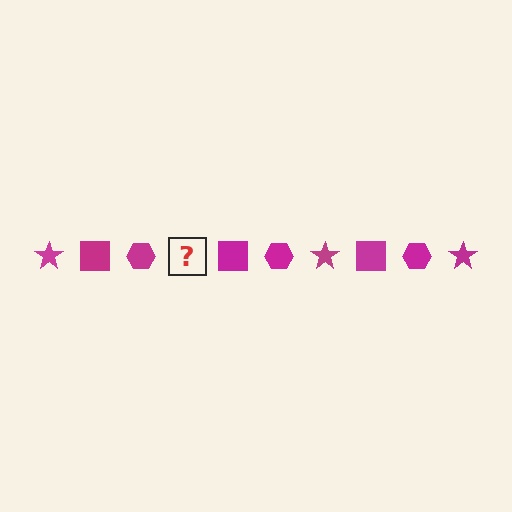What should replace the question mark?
The question mark should be replaced with a magenta star.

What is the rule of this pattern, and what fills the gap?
The rule is that the pattern cycles through star, square, hexagon shapes in magenta. The gap should be filled with a magenta star.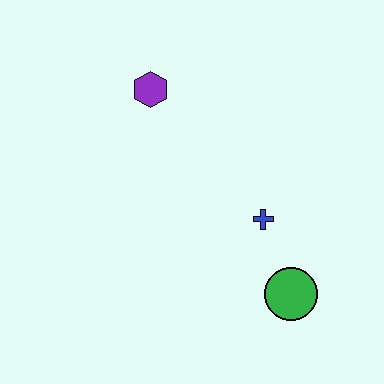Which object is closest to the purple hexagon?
The blue cross is closest to the purple hexagon.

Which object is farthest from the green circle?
The purple hexagon is farthest from the green circle.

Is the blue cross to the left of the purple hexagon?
No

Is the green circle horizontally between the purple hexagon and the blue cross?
No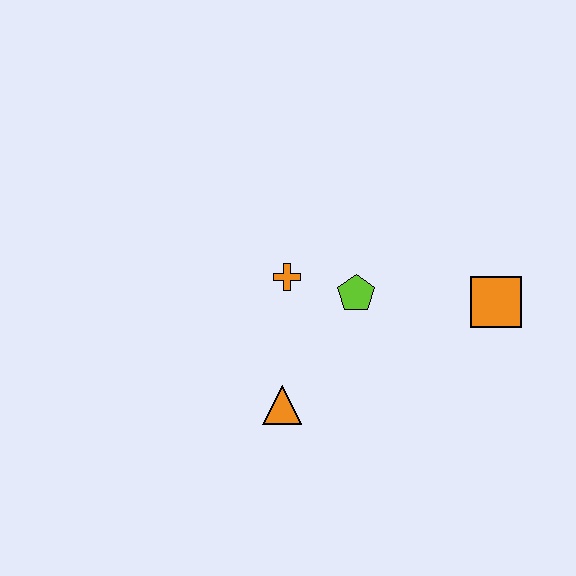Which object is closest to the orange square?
The lime pentagon is closest to the orange square.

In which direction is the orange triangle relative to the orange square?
The orange triangle is to the left of the orange square.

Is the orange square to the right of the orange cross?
Yes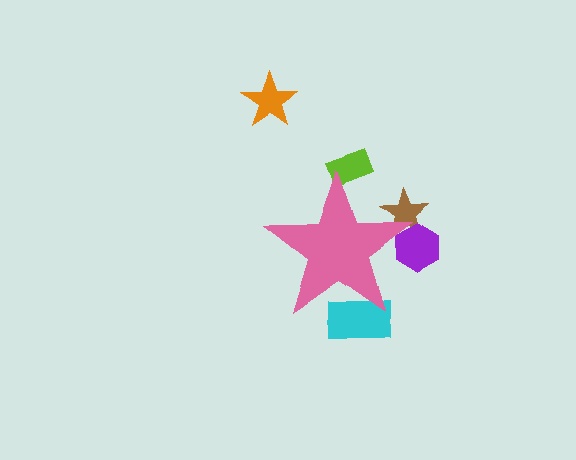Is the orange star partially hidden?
No, the orange star is fully visible.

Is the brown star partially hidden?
Yes, the brown star is partially hidden behind the pink star.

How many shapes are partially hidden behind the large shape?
4 shapes are partially hidden.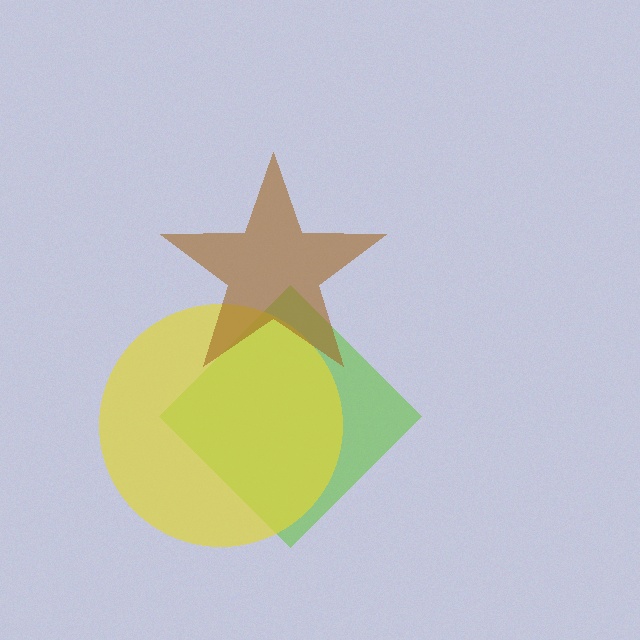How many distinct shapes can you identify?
There are 3 distinct shapes: a lime diamond, a yellow circle, a brown star.